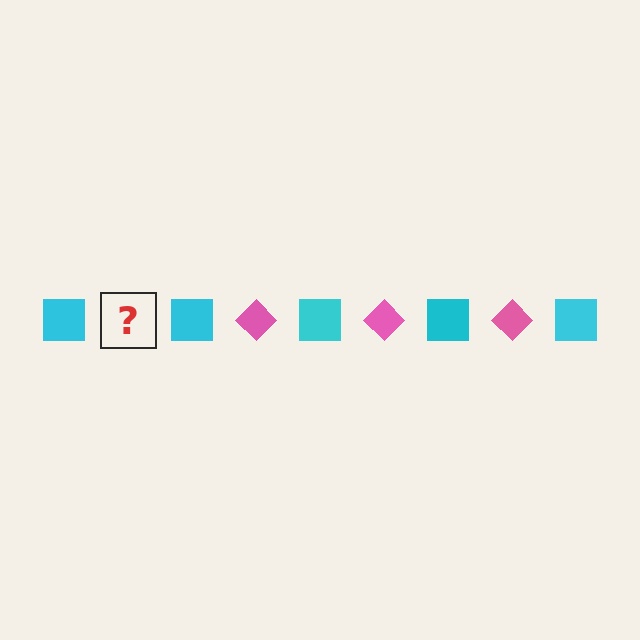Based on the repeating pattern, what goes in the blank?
The blank should be a pink diamond.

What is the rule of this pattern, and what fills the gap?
The rule is that the pattern alternates between cyan square and pink diamond. The gap should be filled with a pink diamond.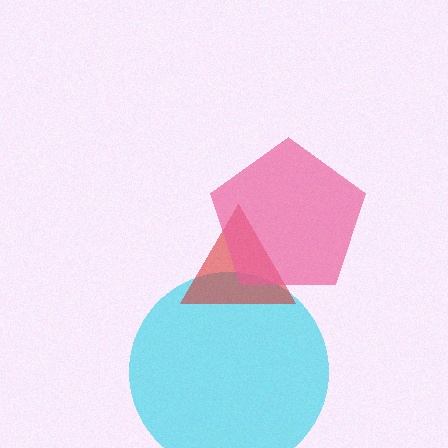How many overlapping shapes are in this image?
There are 3 overlapping shapes in the image.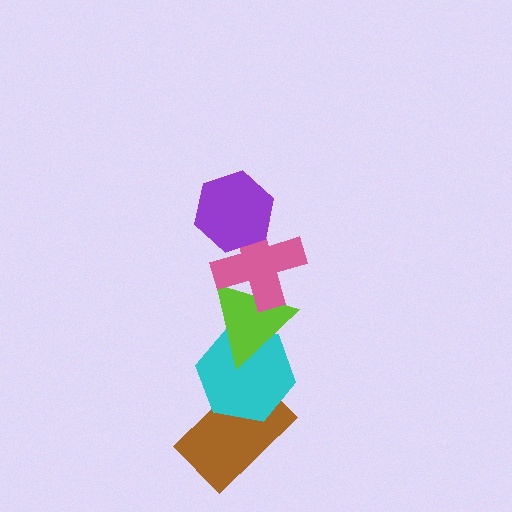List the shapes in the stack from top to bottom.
From top to bottom: the purple hexagon, the pink cross, the lime triangle, the cyan hexagon, the brown rectangle.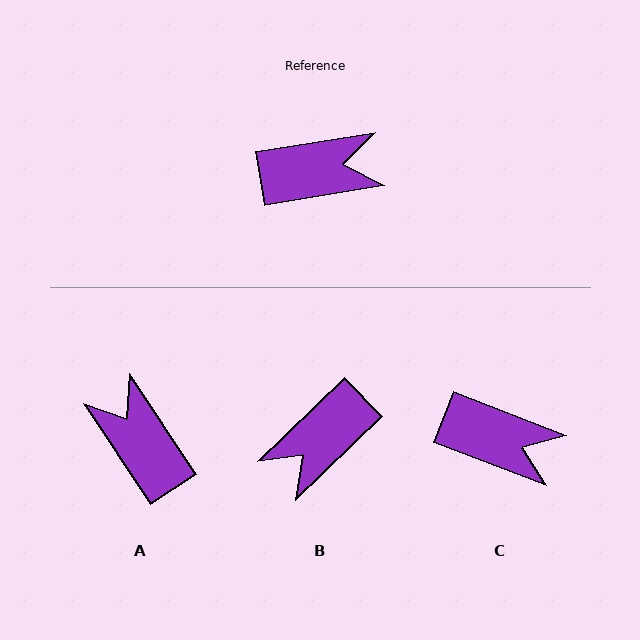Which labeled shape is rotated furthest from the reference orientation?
B, about 145 degrees away.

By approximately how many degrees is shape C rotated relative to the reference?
Approximately 30 degrees clockwise.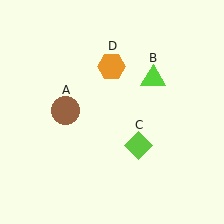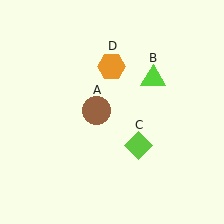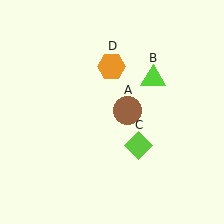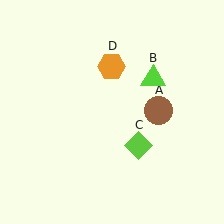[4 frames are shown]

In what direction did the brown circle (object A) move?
The brown circle (object A) moved right.